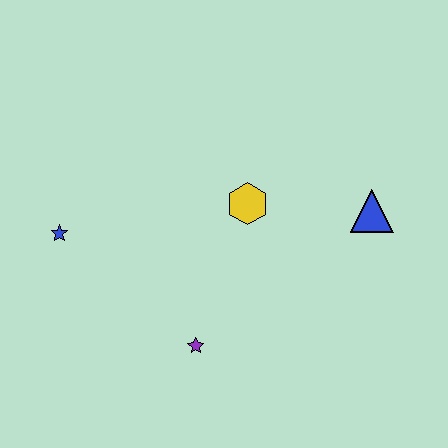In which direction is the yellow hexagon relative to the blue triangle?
The yellow hexagon is to the left of the blue triangle.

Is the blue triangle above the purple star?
Yes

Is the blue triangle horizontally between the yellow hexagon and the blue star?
No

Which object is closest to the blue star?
The purple star is closest to the blue star.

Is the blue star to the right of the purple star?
No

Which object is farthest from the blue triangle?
The blue star is farthest from the blue triangle.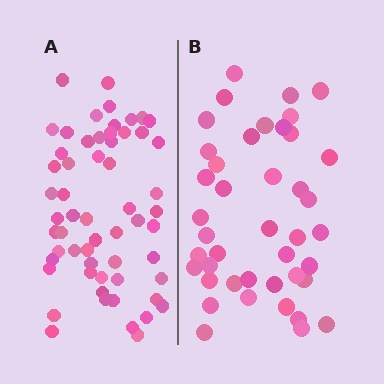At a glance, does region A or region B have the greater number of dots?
Region A (the left region) has more dots.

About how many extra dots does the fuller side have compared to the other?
Region A has approximately 15 more dots than region B.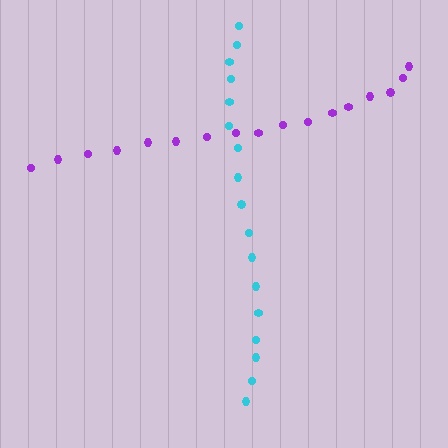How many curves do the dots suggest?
There are 2 distinct paths.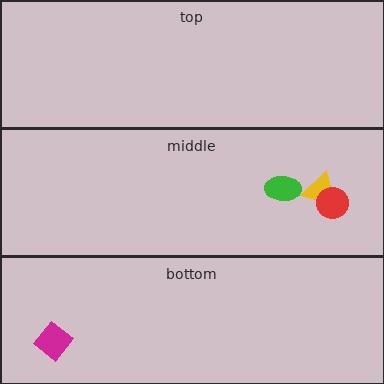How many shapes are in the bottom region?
1.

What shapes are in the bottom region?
The magenta diamond.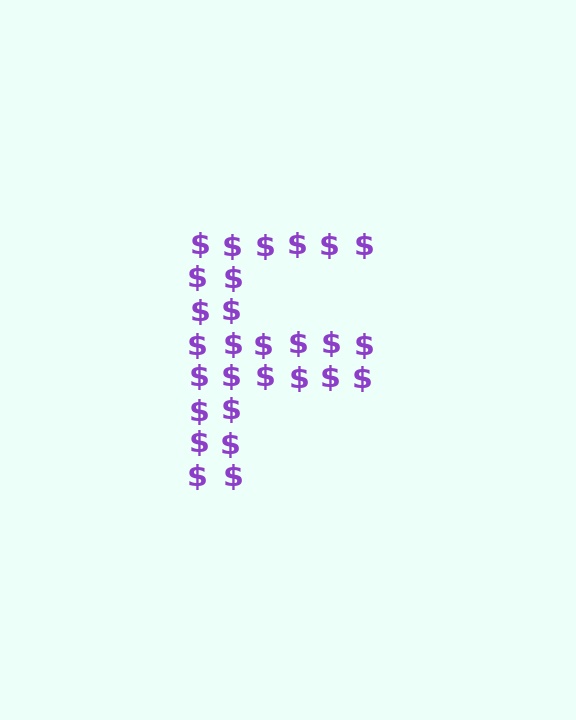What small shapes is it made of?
It is made of small dollar signs.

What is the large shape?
The large shape is the letter F.